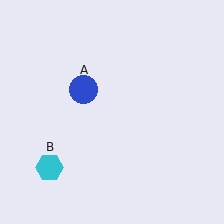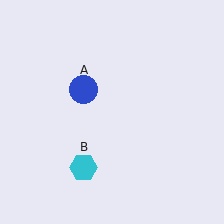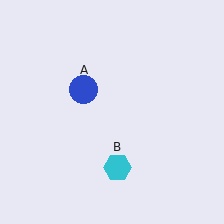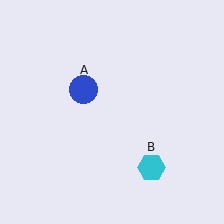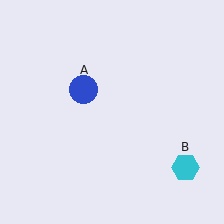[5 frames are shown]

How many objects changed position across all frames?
1 object changed position: cyan hexagon (object B).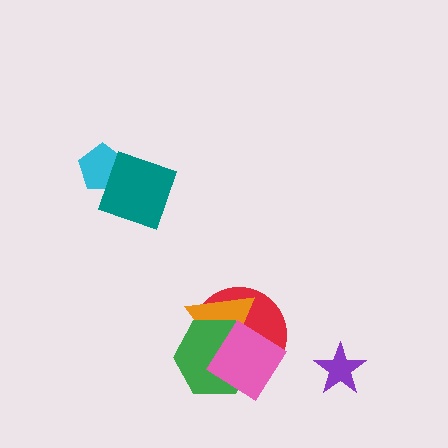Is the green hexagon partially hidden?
Yes, it is partially covered by another shape.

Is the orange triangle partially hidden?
Yes, it is partially covered by another shape.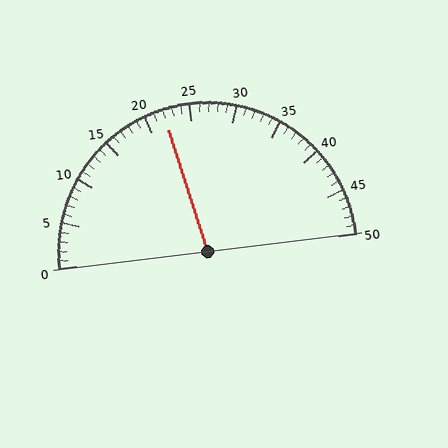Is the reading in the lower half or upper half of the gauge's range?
The reading is in the lower half of the range (0 to 50).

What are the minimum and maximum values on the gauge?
The gauge ranges from 0 to 50.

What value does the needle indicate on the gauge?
The needle indicates approximately 22.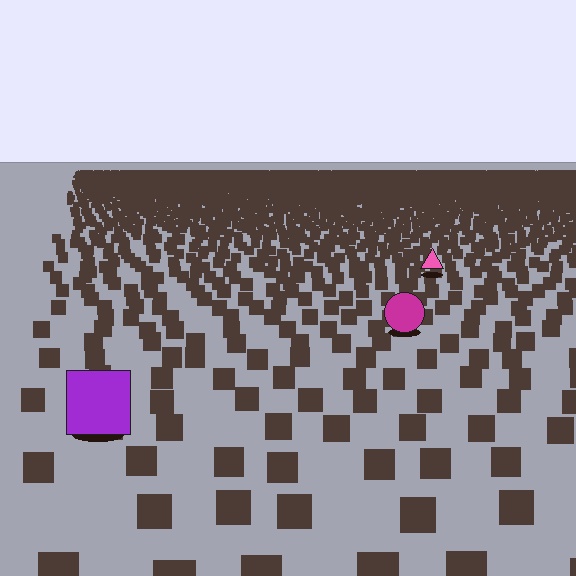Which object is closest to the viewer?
The purple square is closest. The texture marks near it are larger and more spread out.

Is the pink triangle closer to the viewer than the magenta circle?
No. The magenta circle is closer — you can tell from the texture gradient: the ground texture is coarser near it.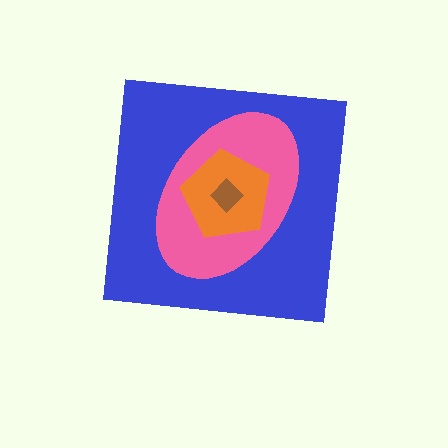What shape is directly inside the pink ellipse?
The orange pentagon.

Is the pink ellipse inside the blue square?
Yes.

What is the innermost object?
The brown diamond.